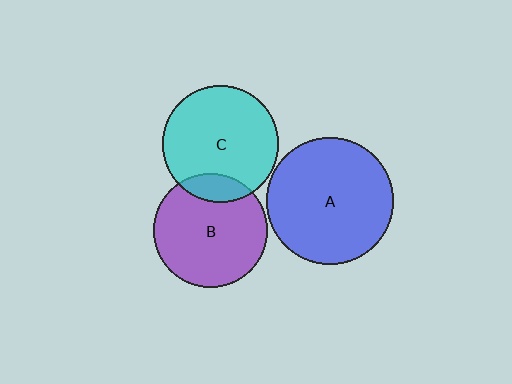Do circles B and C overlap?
Yes.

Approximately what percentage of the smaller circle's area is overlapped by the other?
Approximately 15%.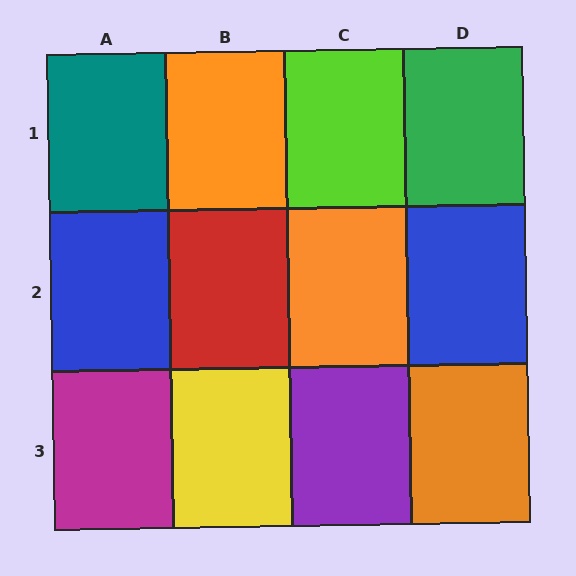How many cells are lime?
1 cell is lime.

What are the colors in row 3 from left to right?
Magenta, yellow, purple, orange.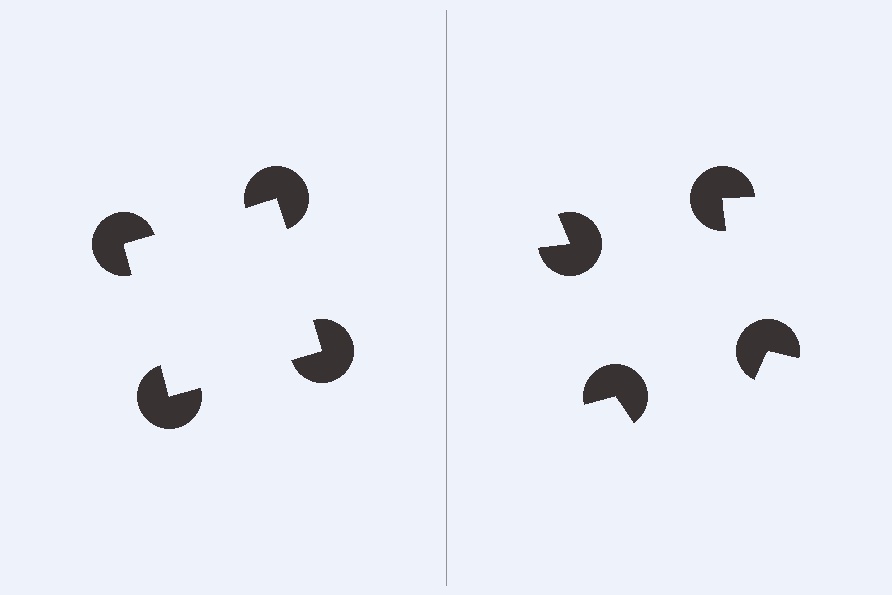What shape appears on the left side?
An illusory square.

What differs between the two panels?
The pac-man discs are positioned identically on both sides; only the wedge orientations differ. On the left they align to a square; on the right they are misaligned.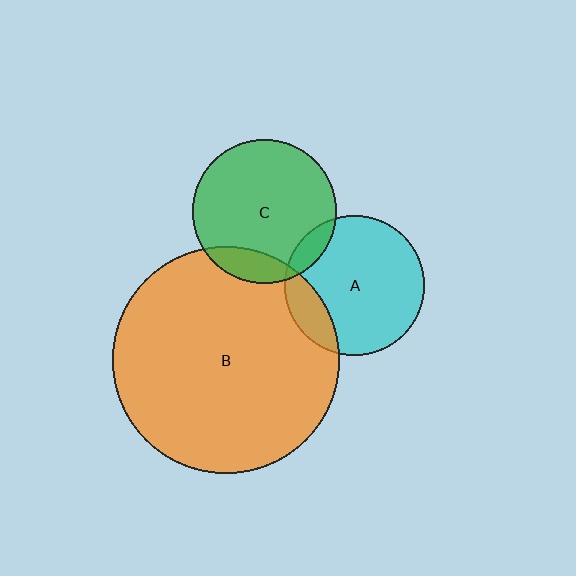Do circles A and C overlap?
Yes.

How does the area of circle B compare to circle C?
Approximately 2.5 times.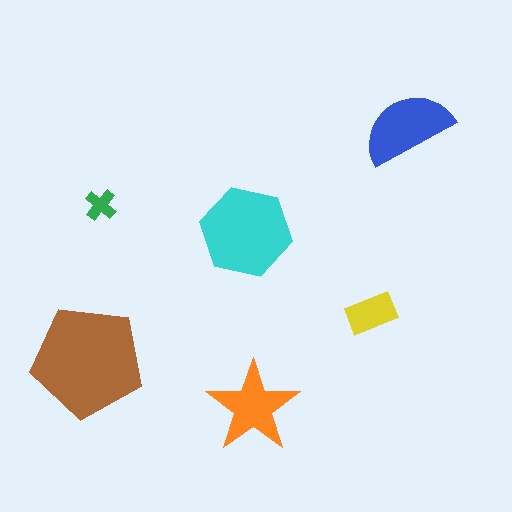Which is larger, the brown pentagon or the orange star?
The brown pentagon.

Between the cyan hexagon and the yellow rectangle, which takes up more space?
The cyan hexagon.